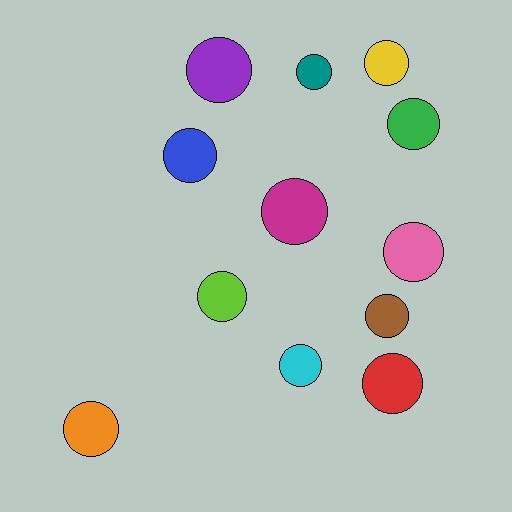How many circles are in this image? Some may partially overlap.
There are 12 circles.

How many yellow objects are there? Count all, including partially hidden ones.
There is 1 yellow object.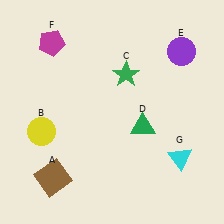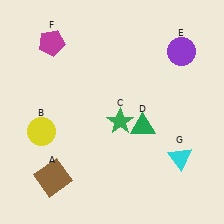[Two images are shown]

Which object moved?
The green star (C) moved down.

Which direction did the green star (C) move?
The green star (C) moved down.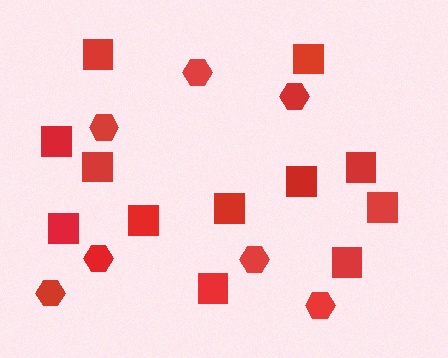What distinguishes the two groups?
There are 2 groups: one group of squares (12) and one group of hexagons (7).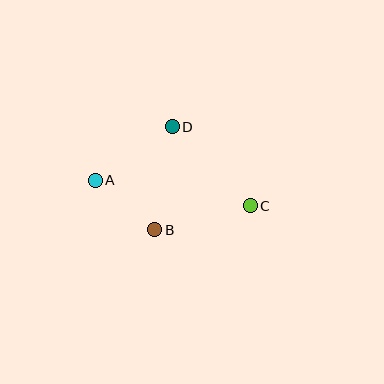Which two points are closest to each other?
Points A and B are closest to each other.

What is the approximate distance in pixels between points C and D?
The distance between C and D is approximately 111 pixels.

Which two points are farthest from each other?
Points A and C are farthest from each other.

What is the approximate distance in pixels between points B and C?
The distance between B and C is approximately 98 pixels.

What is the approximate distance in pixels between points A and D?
The distance between A and D is approximately 94 pixels.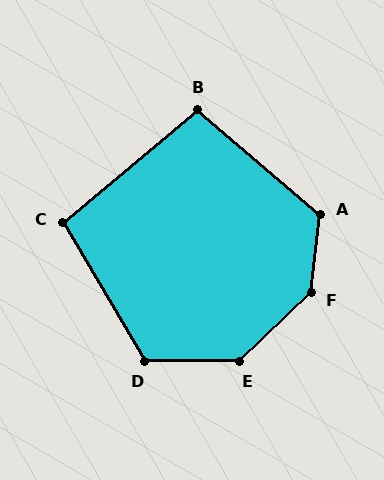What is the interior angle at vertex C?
Approximately 99 degrees (obtuse).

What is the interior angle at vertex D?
Approximately 120 degrees (obtuse).